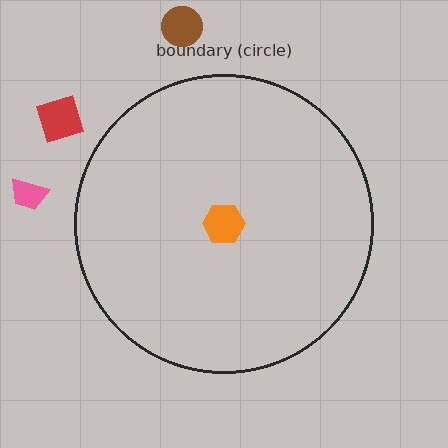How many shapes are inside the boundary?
1 inside, 3 outside.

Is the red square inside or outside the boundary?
Outside.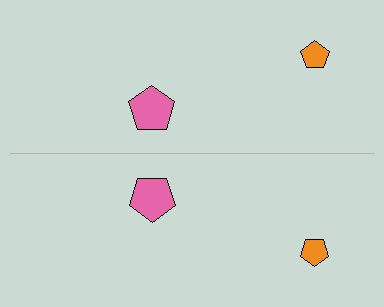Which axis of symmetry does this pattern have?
The pattern has a horizontal axis of symmetry running through the center of the image.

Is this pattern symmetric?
Yes, this pattern has bilateral (reflection) symmetry.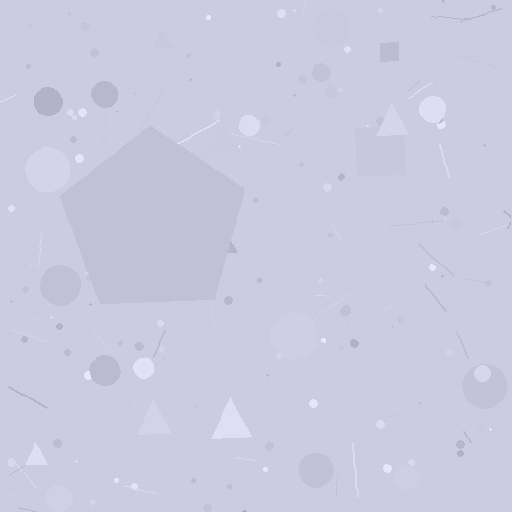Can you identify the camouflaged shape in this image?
The camouflaged shape is a pentagon.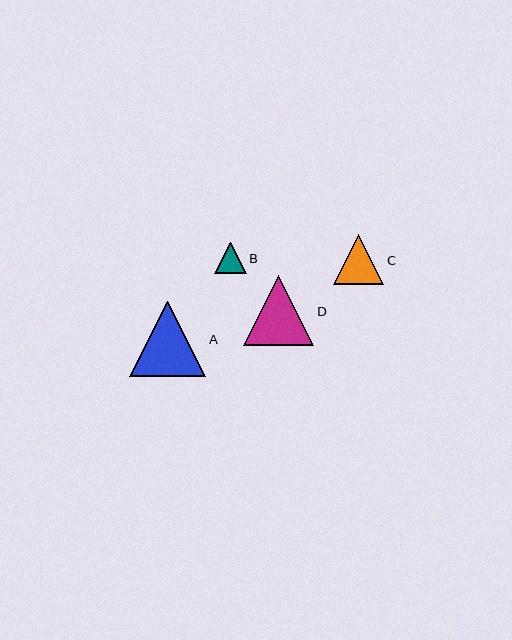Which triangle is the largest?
Triangle A is the largest with a size of approximately 76 pixels.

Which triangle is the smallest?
Triangle B is the smallest with a size of approximately 31 pixels.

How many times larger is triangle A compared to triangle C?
Triangle A is approximately 1.5 times the size of triangle C.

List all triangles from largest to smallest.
From largest to smallest: A, D, C, B.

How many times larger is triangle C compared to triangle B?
Triangle C is approximately 1.6 times the size of triangle B.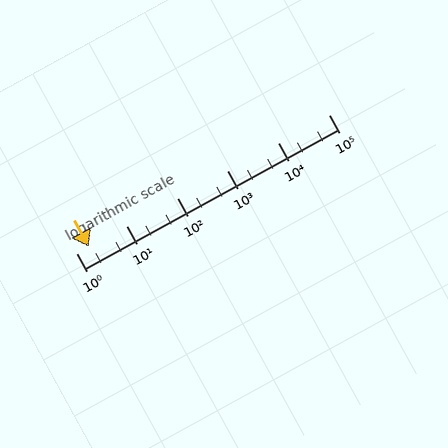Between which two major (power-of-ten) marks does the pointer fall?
The pointer is between 1 and 10.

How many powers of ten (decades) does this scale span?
The scale spans 5 decades, from 1 to 100000.